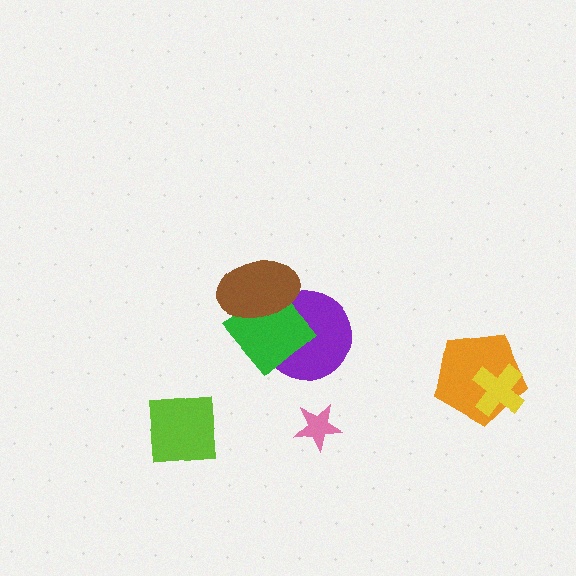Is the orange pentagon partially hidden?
Yes, it is partially covered by another shape.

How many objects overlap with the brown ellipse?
2 objects overlap with the brown ellipse.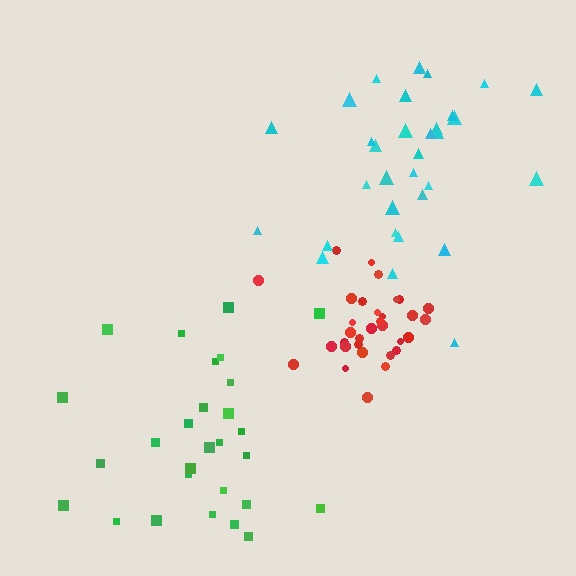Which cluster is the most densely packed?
Red.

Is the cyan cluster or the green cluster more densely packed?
Cyan.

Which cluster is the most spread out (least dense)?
Green.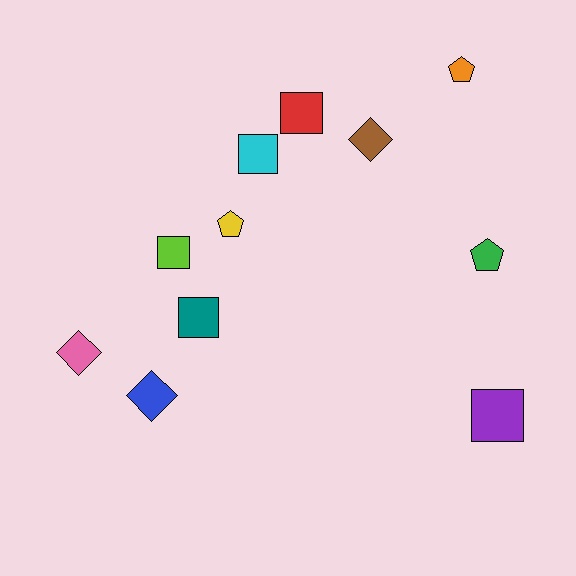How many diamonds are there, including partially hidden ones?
There are 3 diamonds.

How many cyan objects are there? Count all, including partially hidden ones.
There is 1 cyan object.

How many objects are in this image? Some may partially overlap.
There are 11 objects.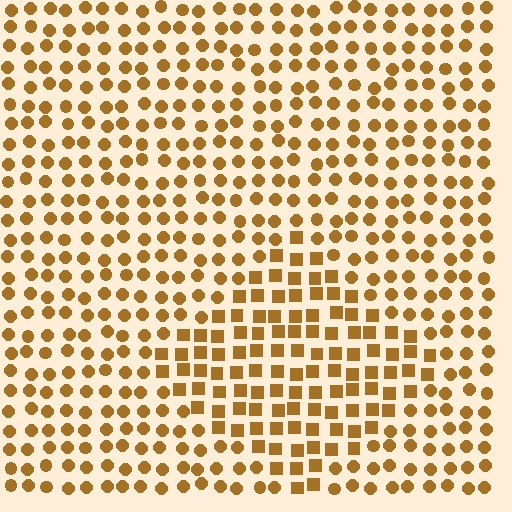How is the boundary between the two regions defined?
The boundary is defined by a change in element shape: squares inside vs. circles outside. All elements share the same color and spacing.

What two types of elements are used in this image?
The image uses squares inside the diamond region and circles outside it.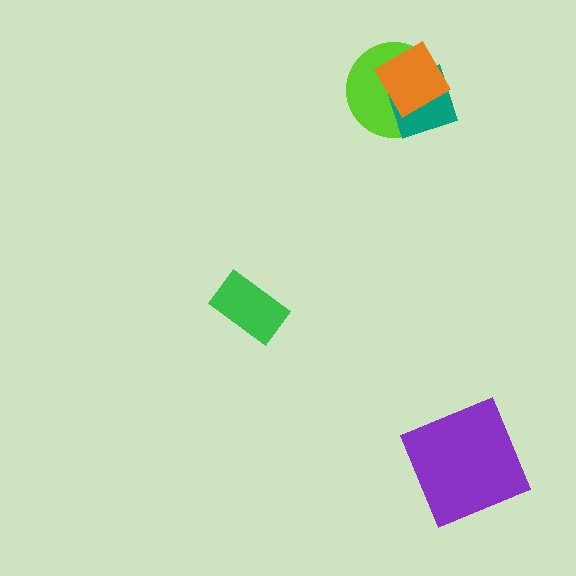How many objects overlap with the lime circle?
2 objects overlap with the lime circle.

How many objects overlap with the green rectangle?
0 objects overlap with the green rectangle.